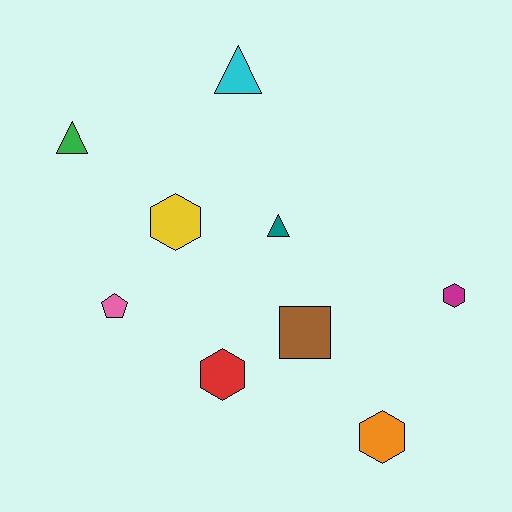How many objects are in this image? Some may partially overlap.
There are 9 objects.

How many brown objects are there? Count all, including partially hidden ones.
There is 1 brown object.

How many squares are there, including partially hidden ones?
There is 1 square.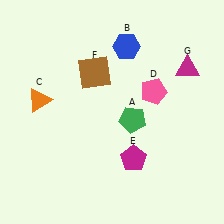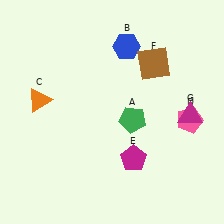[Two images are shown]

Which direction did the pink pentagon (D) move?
The pink pentagon (D) moved right.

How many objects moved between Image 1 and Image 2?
3 objects moved between the two images.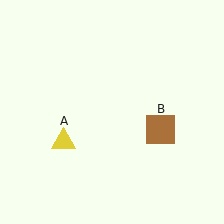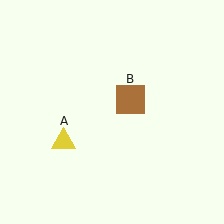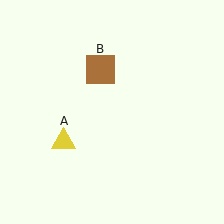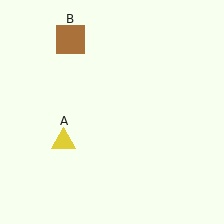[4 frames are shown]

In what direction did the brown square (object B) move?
The brown square (object B) moved up and to the left.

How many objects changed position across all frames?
1 object changed position: brown square (object B).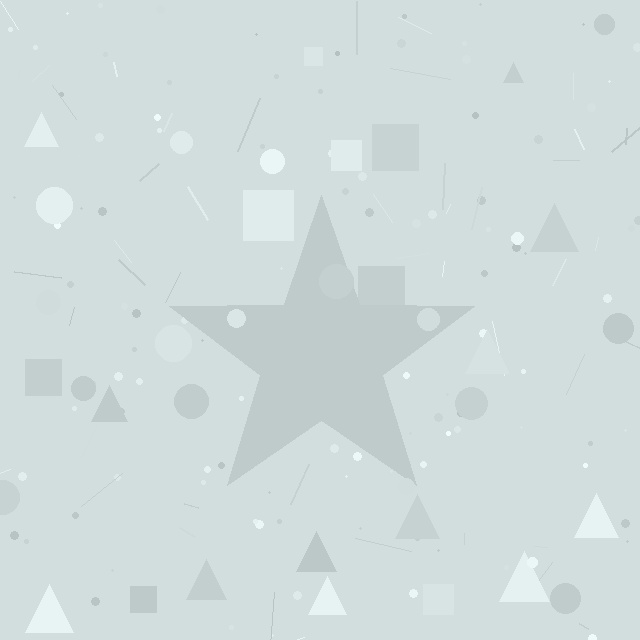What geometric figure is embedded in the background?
A star is embedded in the background.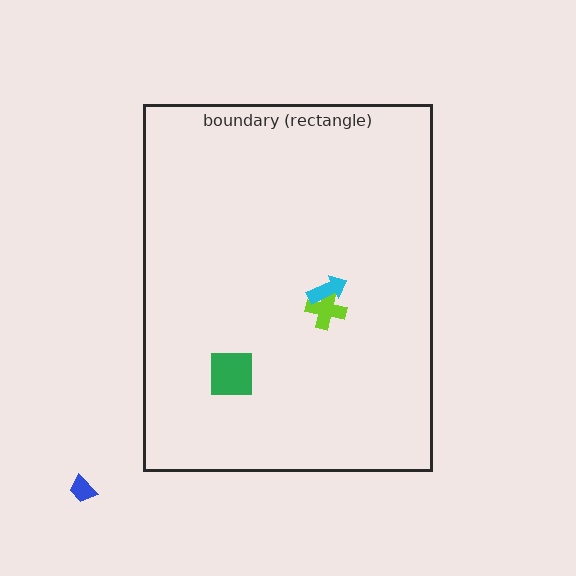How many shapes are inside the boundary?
3 inside, 1 outside.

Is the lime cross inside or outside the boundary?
Inside.